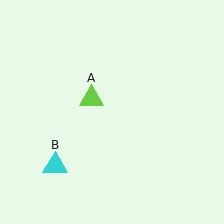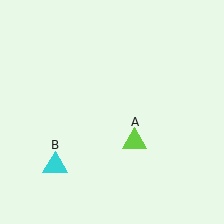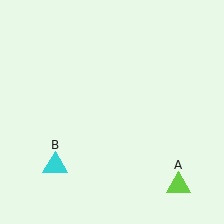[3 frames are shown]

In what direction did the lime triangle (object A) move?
The lime triangle (object A) moved down and to the right.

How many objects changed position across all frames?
1 object changed position: lime triangle (object A).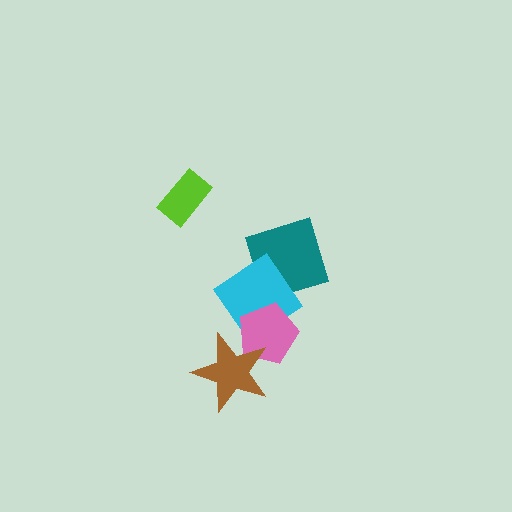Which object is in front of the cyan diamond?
The pink pentagon is in front of the cyan diamond.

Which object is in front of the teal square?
The cyan diamond is in front of the teal square.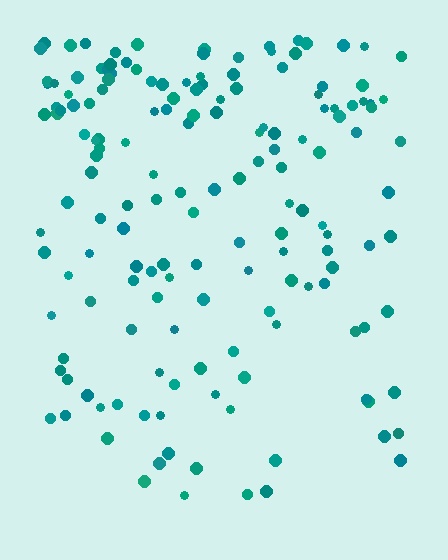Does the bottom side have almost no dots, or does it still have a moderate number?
Still a moderate number, just noticeably fewer than the top.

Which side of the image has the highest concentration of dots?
The top.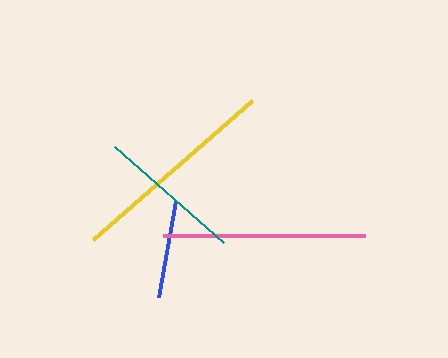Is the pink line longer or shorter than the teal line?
The pink line is longer than the teal line.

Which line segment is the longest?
The yellow line is the longest at approximately 211 pixels.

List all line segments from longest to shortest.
From longest to shortest: yellow, pink, teal, blue.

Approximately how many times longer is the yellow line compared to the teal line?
The yellow line is approximately 1.5 times the length of the teal line.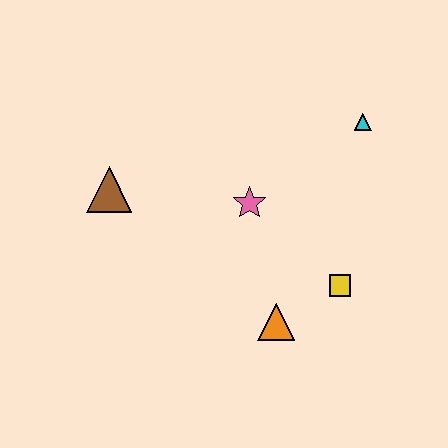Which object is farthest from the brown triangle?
The cyan triangle is farthest from the brown triangle.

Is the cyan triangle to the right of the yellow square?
Yes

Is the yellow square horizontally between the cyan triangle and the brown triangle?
Yes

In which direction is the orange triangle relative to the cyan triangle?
The orange triangle is below the cyan triangle.